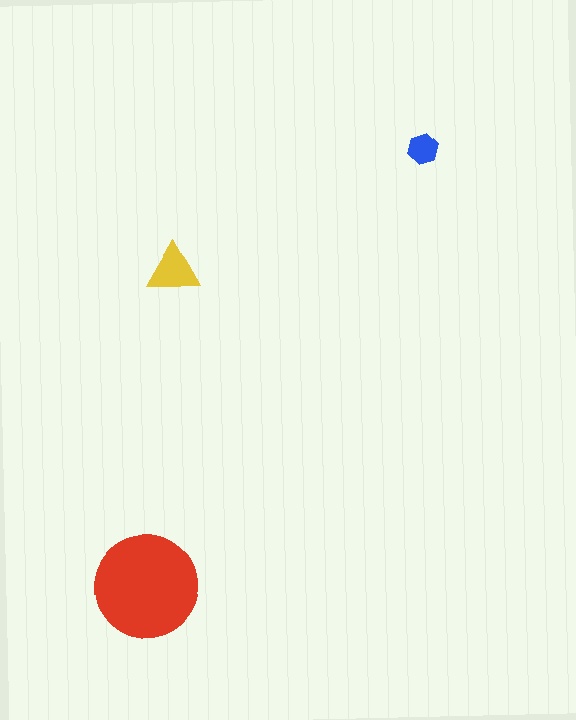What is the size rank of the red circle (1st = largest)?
1st.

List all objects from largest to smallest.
The red circle, the yellow triangle, the blue hexagon.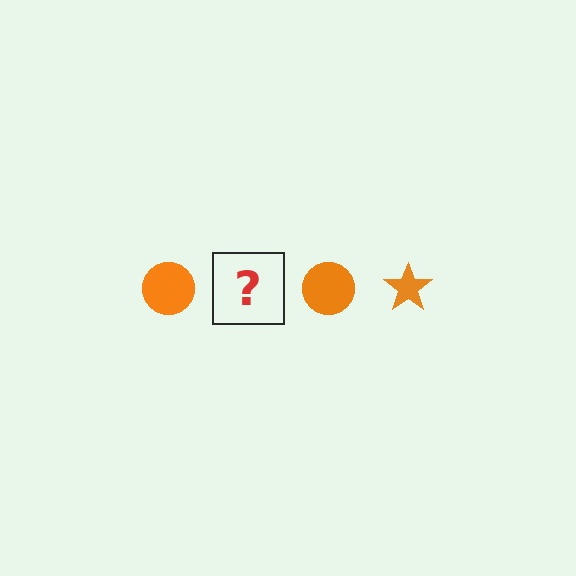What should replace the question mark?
The question mark should be replaced with an orange star.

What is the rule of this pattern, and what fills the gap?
The rule is that the pattern cycles through circle, star shapes in orange. The gap should be filled with an orange star.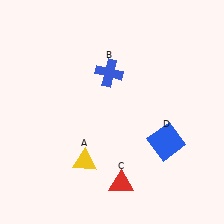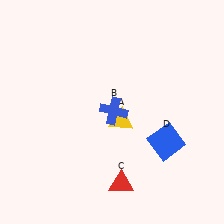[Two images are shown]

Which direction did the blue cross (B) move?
The blue cross (B) moved down.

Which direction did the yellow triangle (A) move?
The yellow triangle (A) moved up.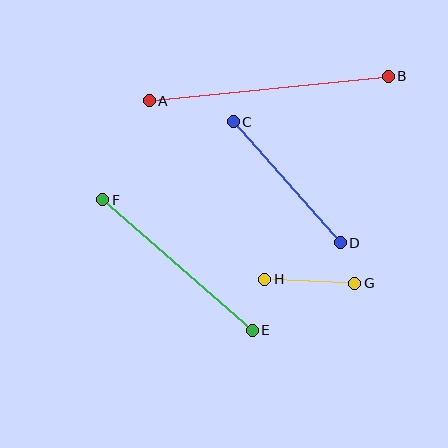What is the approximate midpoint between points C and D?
The midpoint is at approximately (287, 182) pixels.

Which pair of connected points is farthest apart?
Points A and B are farthest apart.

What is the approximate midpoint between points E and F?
The midpoint is at approximately (178, 265) pixels.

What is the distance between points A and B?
The distance is approximately 240 pixels.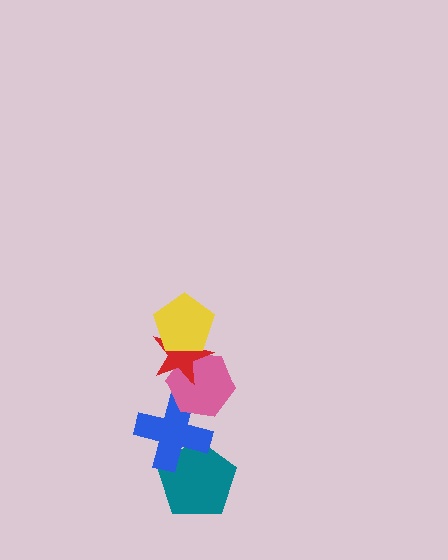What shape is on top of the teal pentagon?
The blue cross is on top of the teal pentagon.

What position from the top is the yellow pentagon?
The yellow pentagon is 1st from the top.